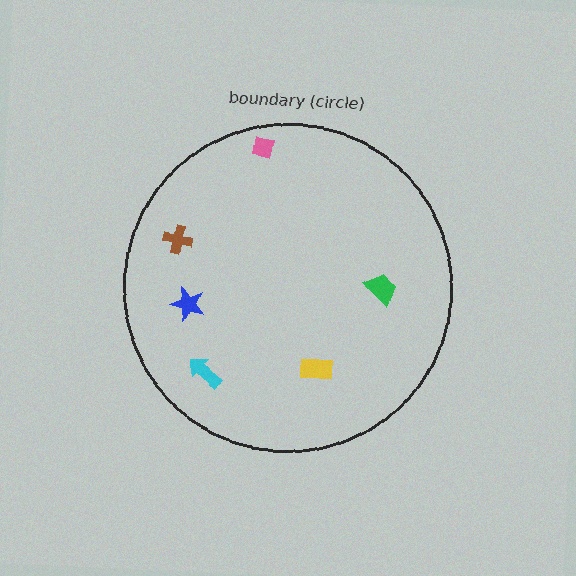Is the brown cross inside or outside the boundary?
Inside.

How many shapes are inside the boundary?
6 inside, 0 outside.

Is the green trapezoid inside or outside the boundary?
Inside.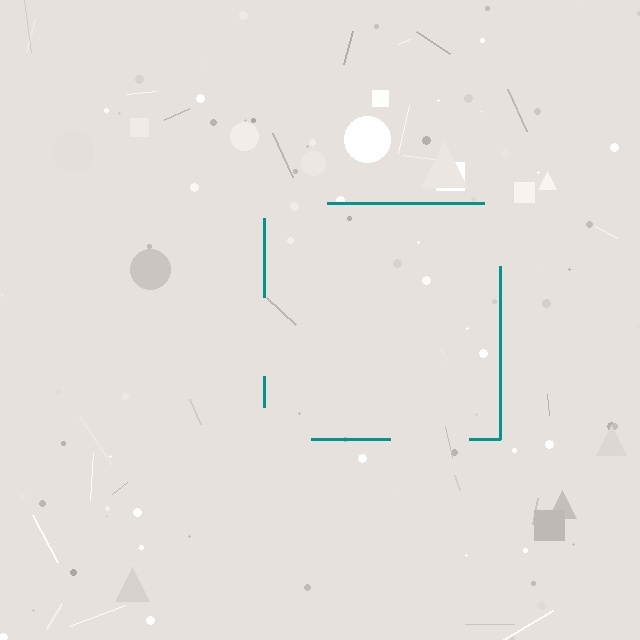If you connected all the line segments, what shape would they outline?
They would outline a square.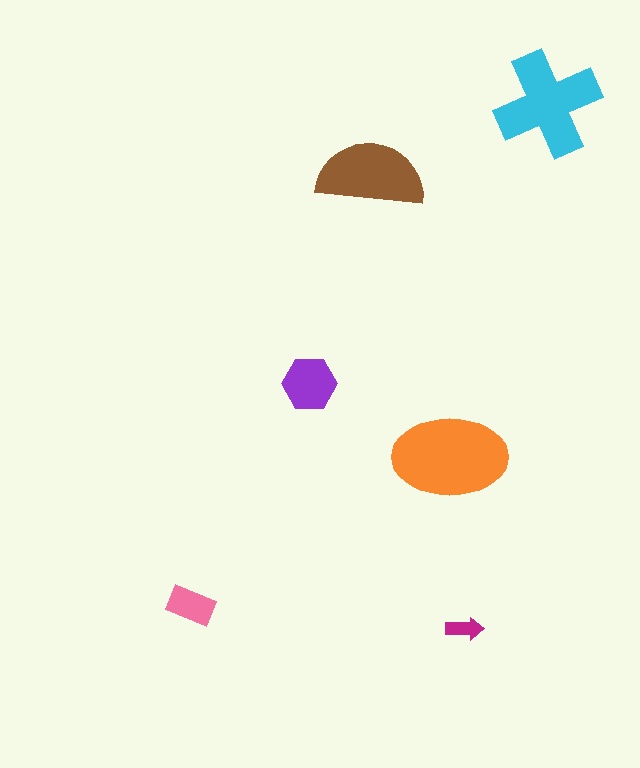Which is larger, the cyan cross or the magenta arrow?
The cyan cross.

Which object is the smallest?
The magenta arrow.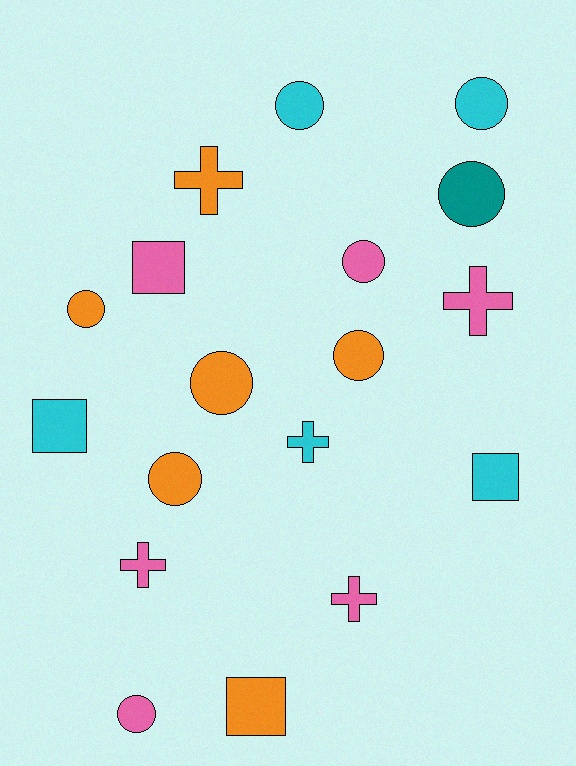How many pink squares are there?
There is 1 pink square.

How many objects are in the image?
There are 18 objects.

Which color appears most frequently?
Pink, with 6 objects.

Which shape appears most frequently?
Circle, with 9 objects.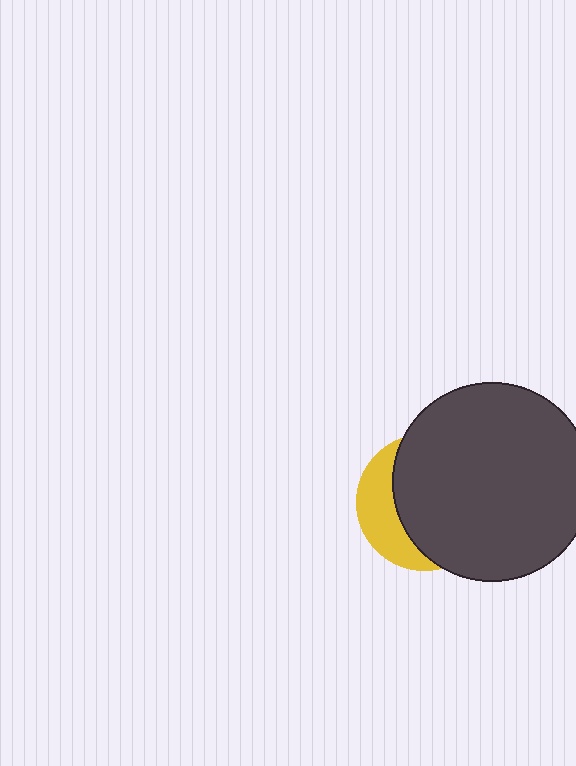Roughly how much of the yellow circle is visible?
A small part of it is visible (roughly 31%).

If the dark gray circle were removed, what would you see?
You would see the complete yellow circle.